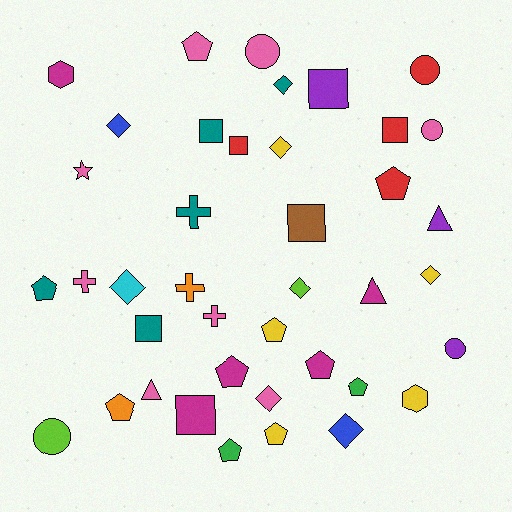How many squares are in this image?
There are 7 squares.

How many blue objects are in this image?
There are 2 blue objects.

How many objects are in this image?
There are 40 objects.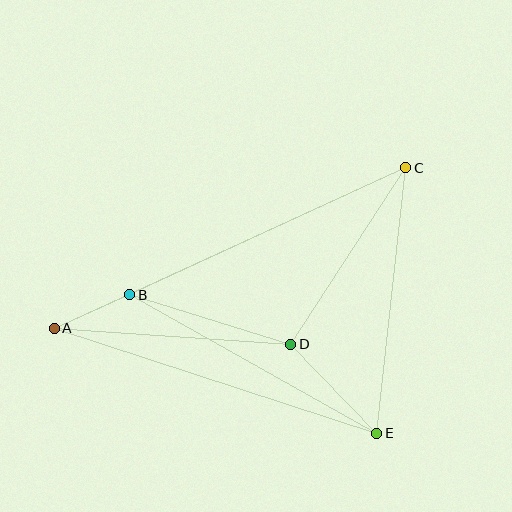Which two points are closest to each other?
Points A and B are closest to each other.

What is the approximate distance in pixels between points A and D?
The distance between A and D is approximately 237 pixels.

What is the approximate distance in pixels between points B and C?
The distance between B and C is approximately 304 pixels.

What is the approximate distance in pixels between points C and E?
The distance between C and E is approximately 267 pixels.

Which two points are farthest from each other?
Points A and C are farthest from each other.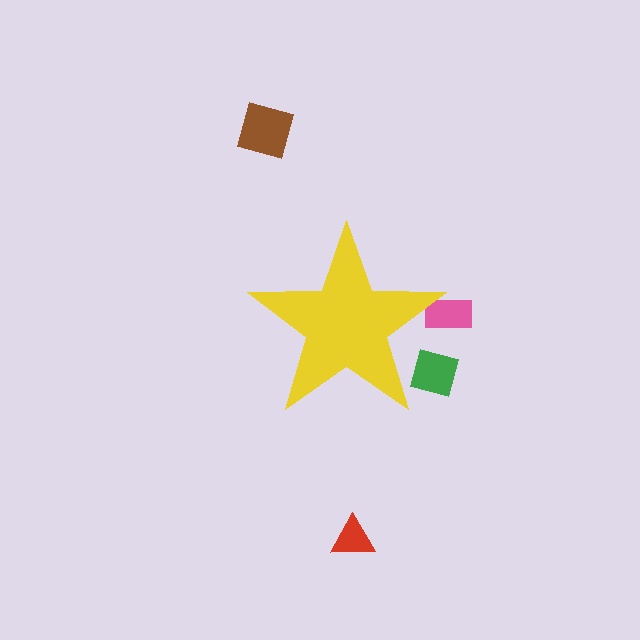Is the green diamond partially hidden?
Yes, the green diamond is partially hidden behind the yellow star.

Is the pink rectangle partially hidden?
Yes, the pink rectangle is partially hidden behind the yellow star.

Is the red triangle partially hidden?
No, the red triangle is fully visible.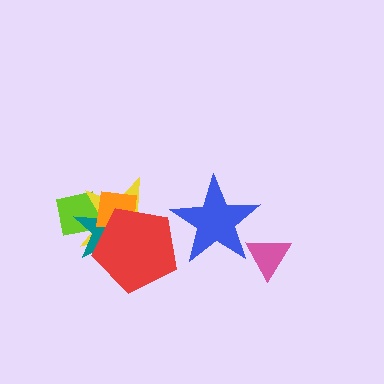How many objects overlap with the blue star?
1 object overlaps with the blue star.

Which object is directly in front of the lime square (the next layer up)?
The yellow star is directly in front of the lime square.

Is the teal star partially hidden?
Yes, it is partially covered by another shape.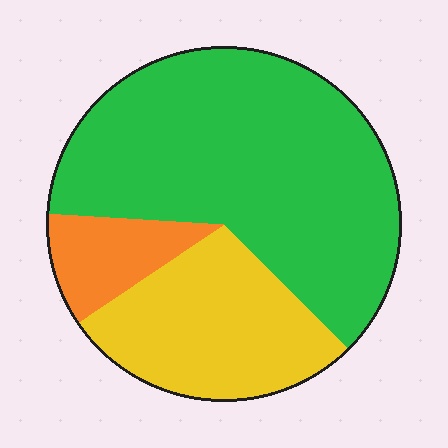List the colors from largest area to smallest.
From largest to smallest: green, yellow, orange.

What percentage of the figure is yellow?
Yellow covers about 30% of the figure.